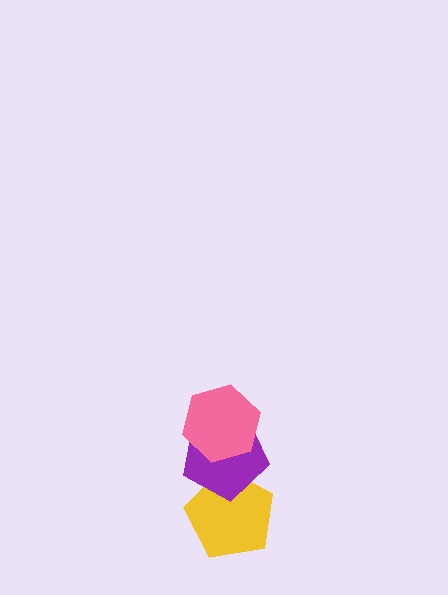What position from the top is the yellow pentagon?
The yellow pentagon is 3rd from the top.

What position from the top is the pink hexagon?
The pink hexagon is 1st from the top.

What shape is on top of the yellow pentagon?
The purple pentagon is on top of the yellow pentagon.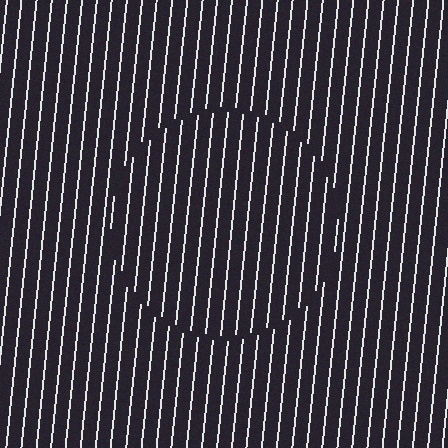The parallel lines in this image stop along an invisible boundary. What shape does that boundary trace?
An illusory circle. The interior of the shape contains the same grating, shifted by half a period — the contour is defined by the phase discontinuity where line-ends from the inner and outer gratings abut.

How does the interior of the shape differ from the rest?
The interior of the shape contains the same grating, shifted by half a period — the contour is defined by the phase discontinuity where line-ends from the inner and outer gratings abut.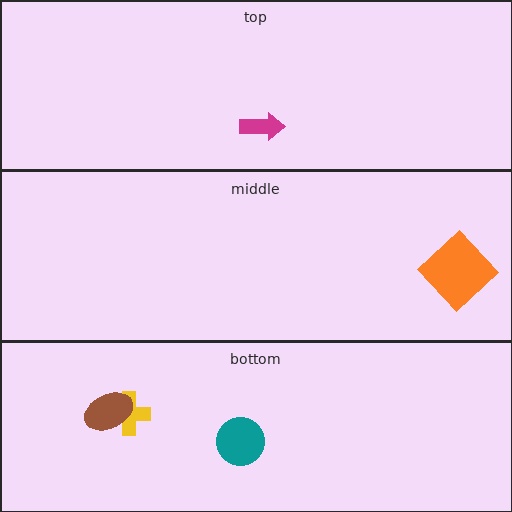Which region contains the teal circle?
The bottom region.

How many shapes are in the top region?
1.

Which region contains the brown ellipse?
The bottom region.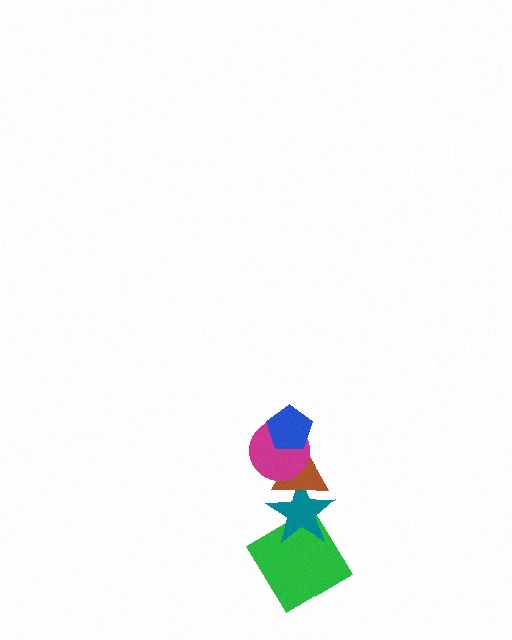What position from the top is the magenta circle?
The magenta circle is 2nd from the top.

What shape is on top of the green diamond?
The teal star is on top of the green diamond.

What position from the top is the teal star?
The teal star is 4th from the top.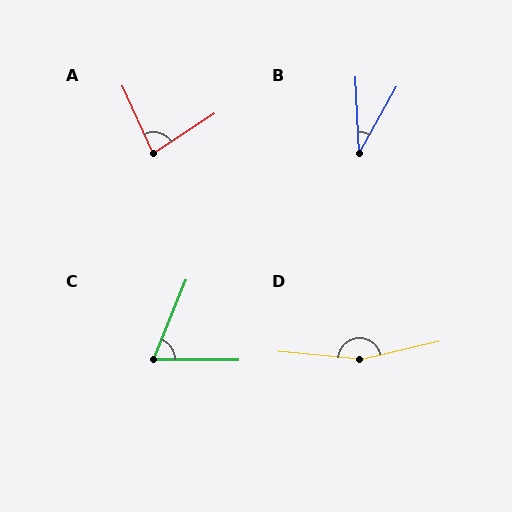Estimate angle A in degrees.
Approximately 81 degrees.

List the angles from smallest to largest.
B (32°), C (68°), A (81°), D (162°).